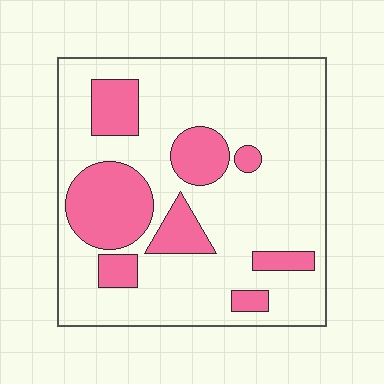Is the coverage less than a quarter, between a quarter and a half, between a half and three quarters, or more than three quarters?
Less than a quarter.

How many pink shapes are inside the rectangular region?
8.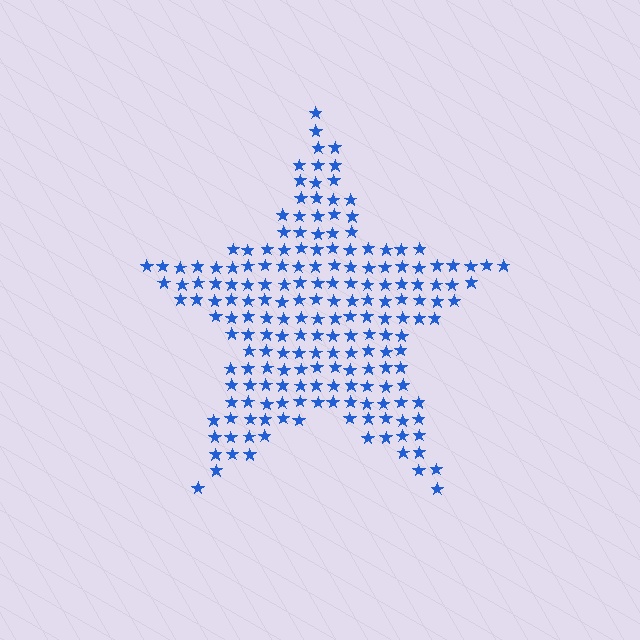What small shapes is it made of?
It is made of small stars.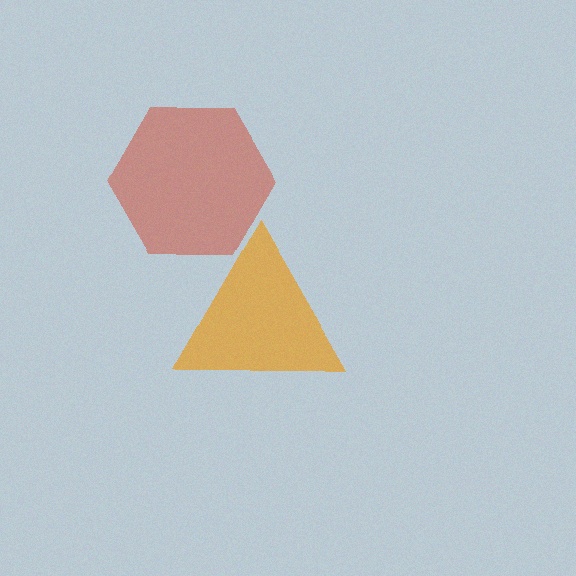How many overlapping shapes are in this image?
There are 2 overlapping shapes in the image.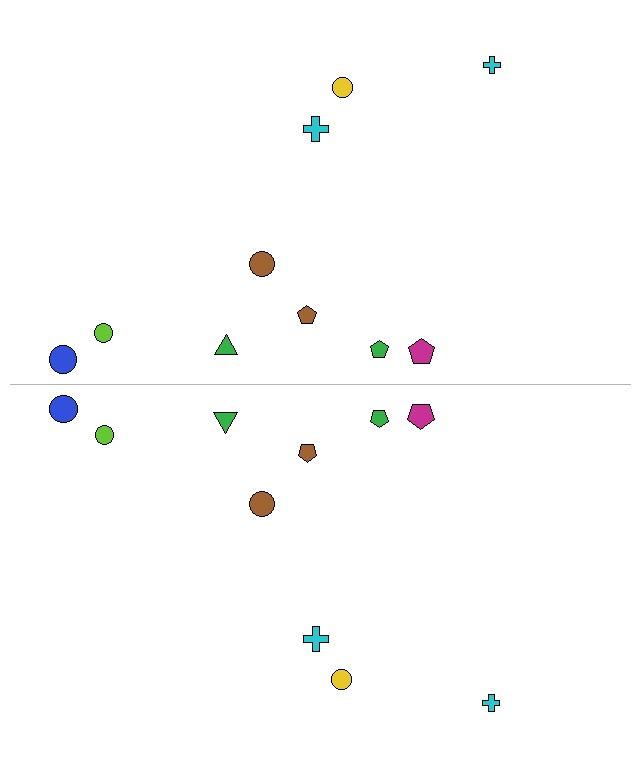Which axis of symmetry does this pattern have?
The pattern has a horizontal axis of symmetry running through the center of the image.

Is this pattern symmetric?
Yes, this pattern has bilateral (reflection) symmetry.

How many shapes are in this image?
There are 20 shapes in this image.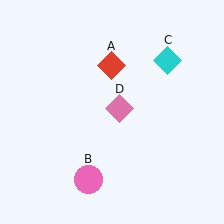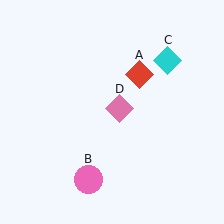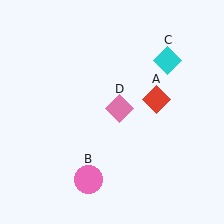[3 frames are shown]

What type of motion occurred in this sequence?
The red diamond (object A) rotated clockwise around the center of the scene.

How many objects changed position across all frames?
1 object changed position: red diamond (object A).